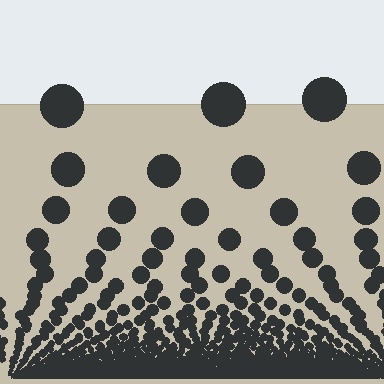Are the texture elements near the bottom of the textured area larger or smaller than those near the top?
Smaller. The gradient is inverted — elements near the bottom are smaller and denser.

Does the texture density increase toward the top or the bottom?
Density increases toward the bottom.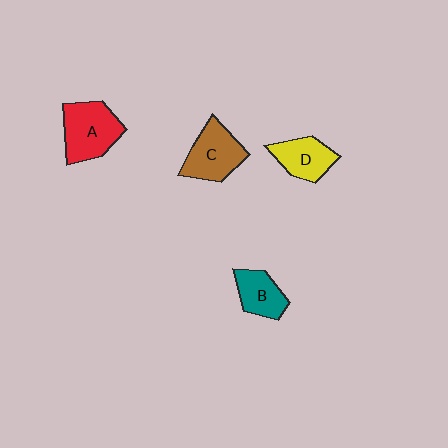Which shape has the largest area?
Shape A (red).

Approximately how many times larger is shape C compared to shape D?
Approximately 1.3 times.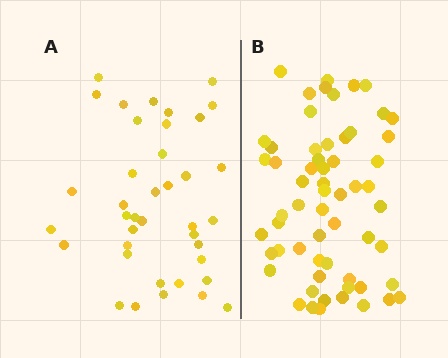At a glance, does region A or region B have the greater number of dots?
Region B (the right region) has more dots.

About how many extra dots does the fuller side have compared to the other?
Region B has approximately 20 more dots than region A.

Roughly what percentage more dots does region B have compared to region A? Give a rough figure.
About 55% more.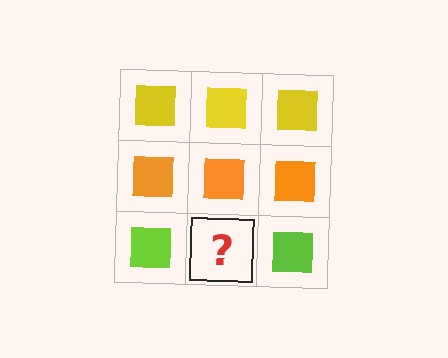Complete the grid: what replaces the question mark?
The question mark should be replaced with a lime square.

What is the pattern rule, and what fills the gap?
The rule is that each row has a consistent color. The gap should be filled with a lime square.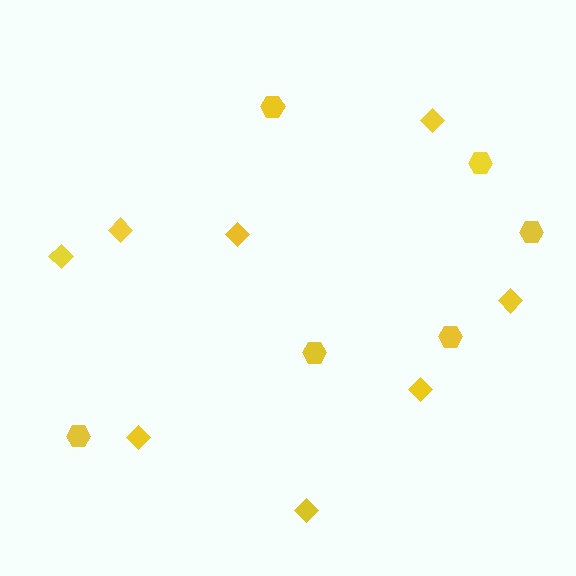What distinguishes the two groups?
There are 2 groups: one group of diamonds (8) and one group of hexagons (6).